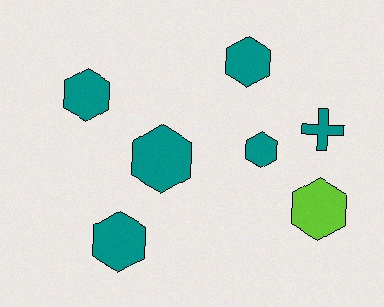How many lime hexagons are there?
There is 1 lime hexagon.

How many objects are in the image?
There are 7 objects.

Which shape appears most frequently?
Hexagon, with 6 objects.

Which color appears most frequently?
Teal, with 6 objects.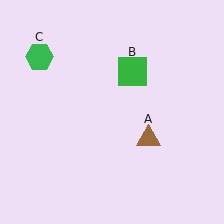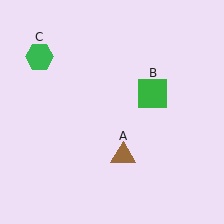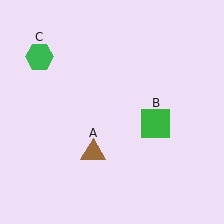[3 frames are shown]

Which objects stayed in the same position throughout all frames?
Green hexagon (object C) remained stationary.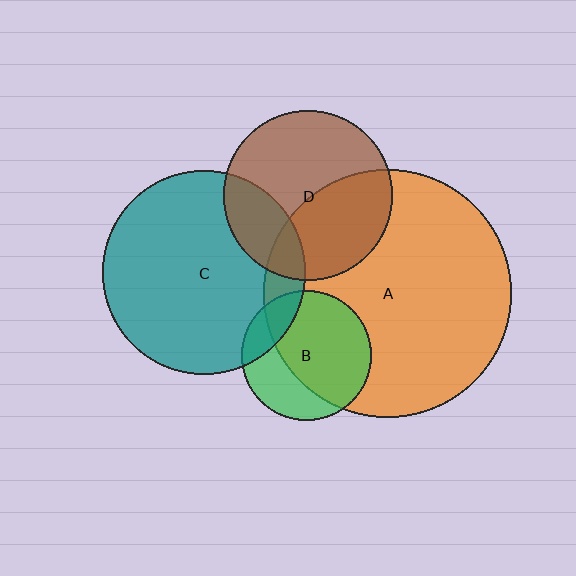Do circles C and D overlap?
Yes.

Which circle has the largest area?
Circle A (orange).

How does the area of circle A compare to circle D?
Approximately 2.1 times.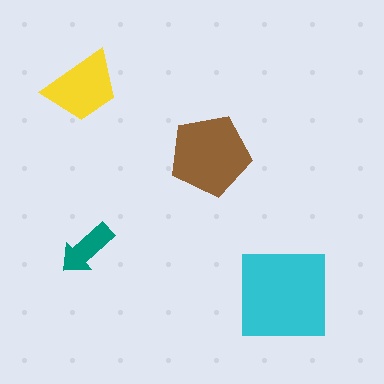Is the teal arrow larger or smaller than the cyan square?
Smaller.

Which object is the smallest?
The teal arrow.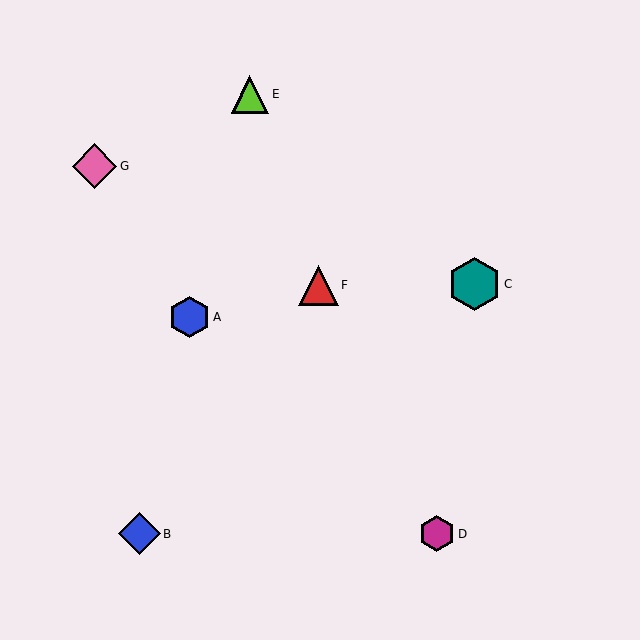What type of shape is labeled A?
Shape A is a blue hexagon.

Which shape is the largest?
The teal hexagon (labeled C) is the largest.